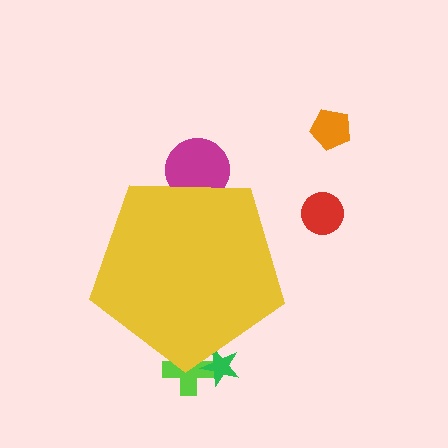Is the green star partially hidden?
Yes, the green star is partially hidden behind the yellow pentagon.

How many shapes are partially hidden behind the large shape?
3 shapes are partially hidden.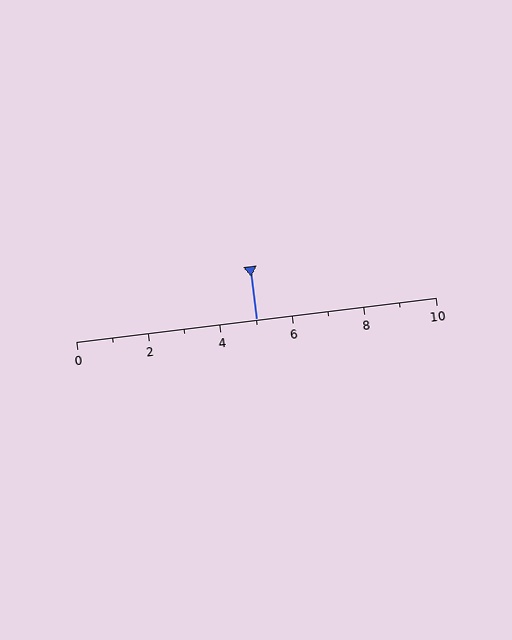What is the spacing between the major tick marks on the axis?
The major ticks are spaced 2 apart.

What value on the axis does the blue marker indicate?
The marker indicates approximately 5.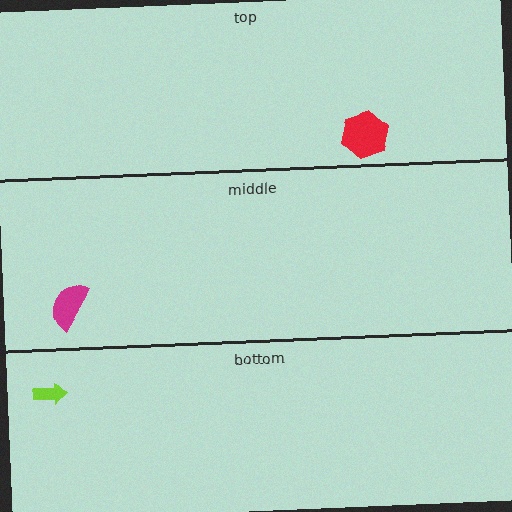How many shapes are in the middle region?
1.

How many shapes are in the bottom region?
1.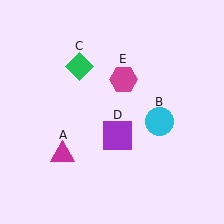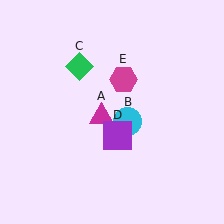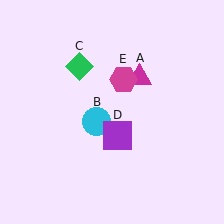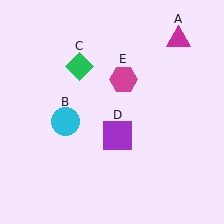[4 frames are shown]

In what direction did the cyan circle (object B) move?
The cyan circle (object B) moved left.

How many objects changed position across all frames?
2 objects changed position: magenta triangle (object A), cyan circle (object B).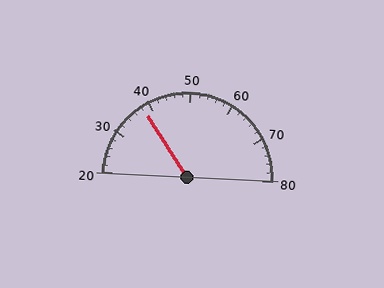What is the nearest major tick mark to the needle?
The nearest major tick mark is 40.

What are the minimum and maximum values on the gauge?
The gauge ranges from 20 to 80.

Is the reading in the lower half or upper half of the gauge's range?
The reading is in the lower half of the range (20 to 80).